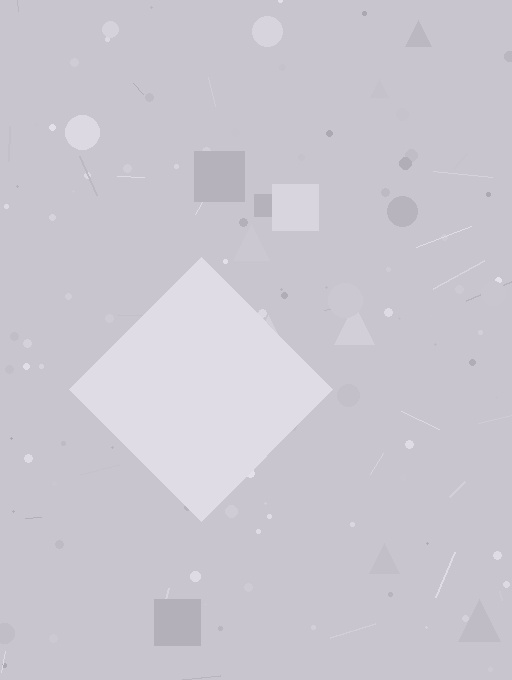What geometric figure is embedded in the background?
A diamond is embedded in the background.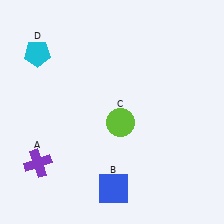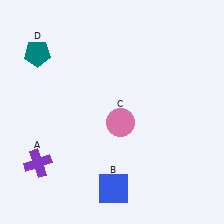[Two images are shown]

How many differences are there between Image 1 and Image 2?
There are 2 differences between the two images.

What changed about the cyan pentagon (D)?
In Image 1, D is cyan. In Image 2, it changed to teal.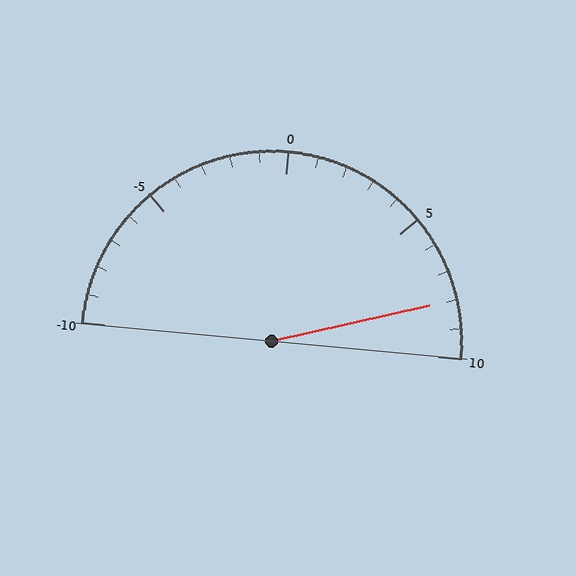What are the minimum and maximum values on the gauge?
The gauge ranges from -10 to 10.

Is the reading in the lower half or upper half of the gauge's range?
The reading is in the upper half of the range (-10 to 10).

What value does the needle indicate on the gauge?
The needle indicates approximately 8.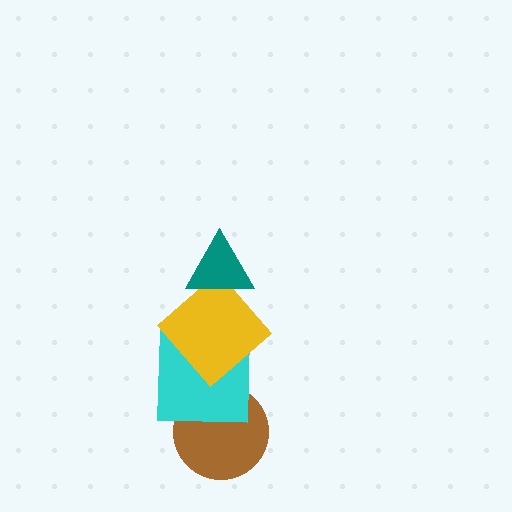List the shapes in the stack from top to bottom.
From top to bottom: the teal triangle, the yellow diamond, the cyan square, the brown circle.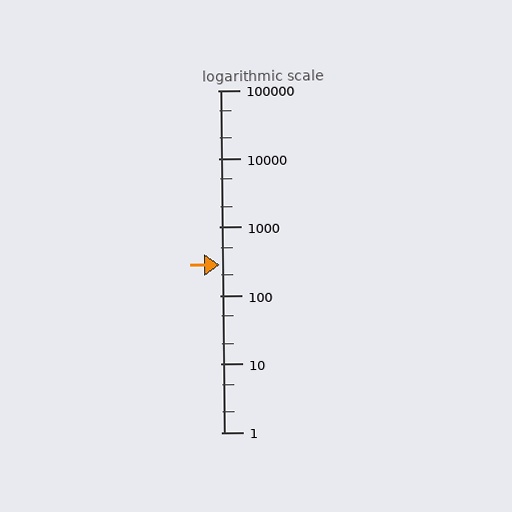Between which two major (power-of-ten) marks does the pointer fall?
The pointer is between 100 and 1000.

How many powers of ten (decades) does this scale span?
The scale spans 5 decades, from 1 to 100000.